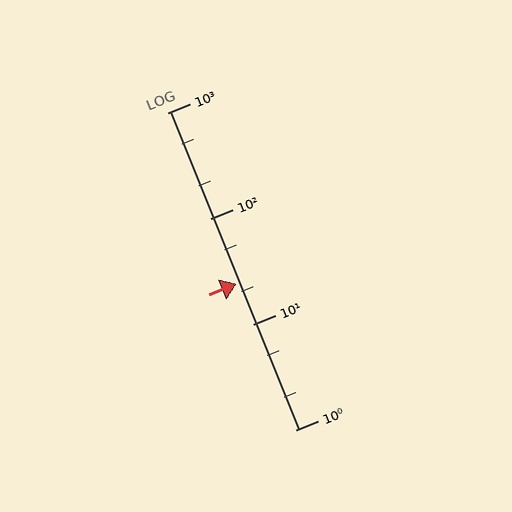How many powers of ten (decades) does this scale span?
The scale spans 3 decades, from 1 to 1000.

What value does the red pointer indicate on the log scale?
The pointer indicates approximately 24.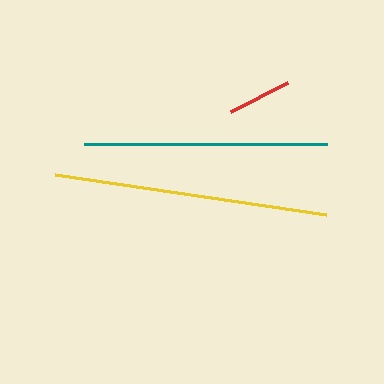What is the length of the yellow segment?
The yellow segment is approximately 274 pixels long.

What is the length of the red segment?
The red segment is approximately 64 pixels long.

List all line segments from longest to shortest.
From longest to shortest: yellow, teal, red.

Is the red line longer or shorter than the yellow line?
The yellow line is longer than the red line.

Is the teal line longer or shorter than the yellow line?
The yellow line is longer than the teal line.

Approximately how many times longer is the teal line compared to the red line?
The teal line is approximately 3.8 times the length of the red line.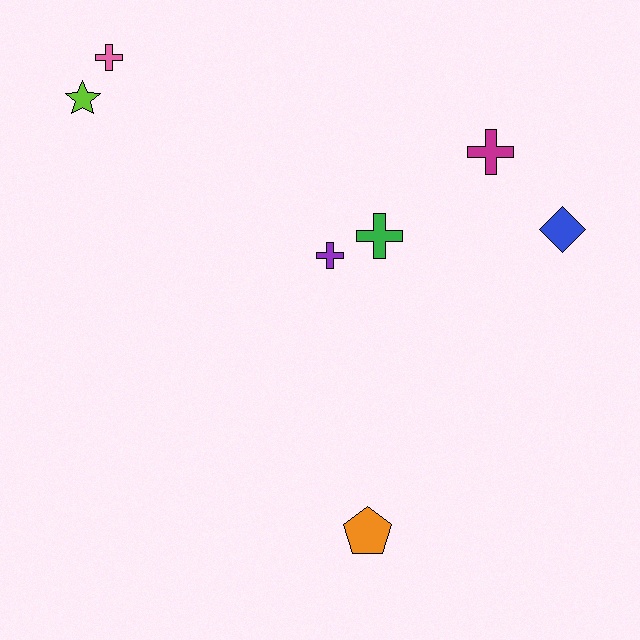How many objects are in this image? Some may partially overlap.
There are 7 objects.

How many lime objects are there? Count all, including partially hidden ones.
There is 1 lime object.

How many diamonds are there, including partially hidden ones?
There is 1 diamond.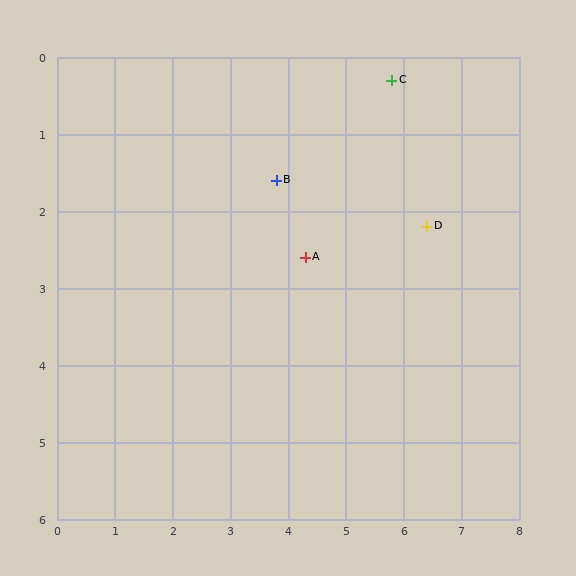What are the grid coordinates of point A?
Point A is at approximately (4.3, 2.6).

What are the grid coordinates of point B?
Point B is at approximately (3.8, 1.6).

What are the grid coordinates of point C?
Point C is at approximately (5.8, 0.3).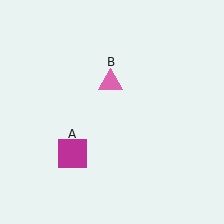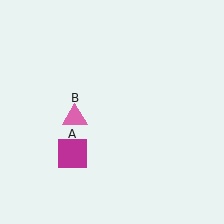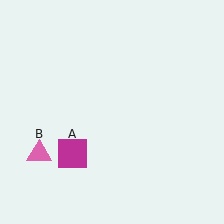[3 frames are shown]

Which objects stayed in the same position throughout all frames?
Magenta square (object A) remained stationary.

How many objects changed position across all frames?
1 object changed position: pink triangle (object B).